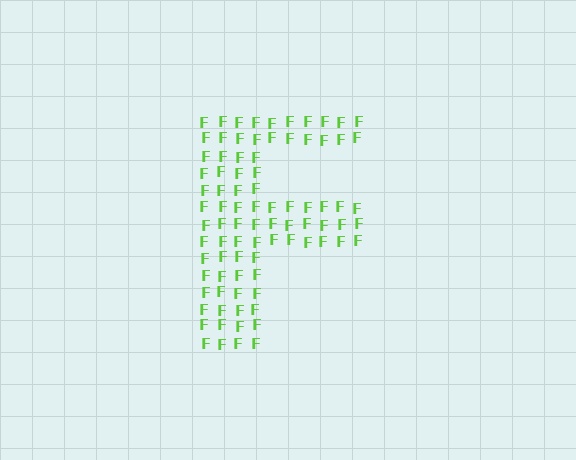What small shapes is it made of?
It is made of small letter F's.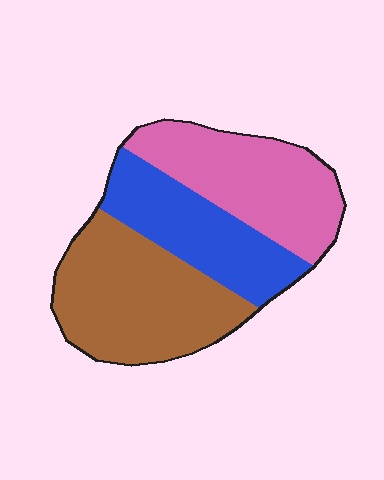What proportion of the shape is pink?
Pink covers about 35% of the shape.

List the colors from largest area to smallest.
From largest to smallest: brown, pink, blue.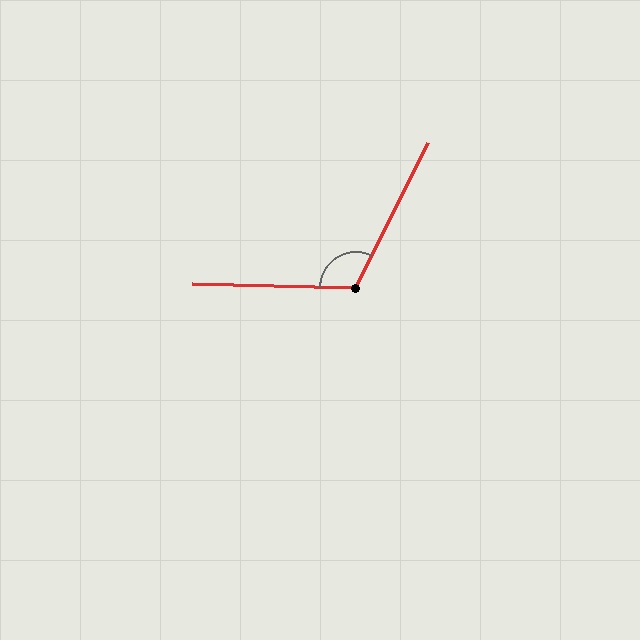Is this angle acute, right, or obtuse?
It is obtuse.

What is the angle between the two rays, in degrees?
Approximately 115 degrees.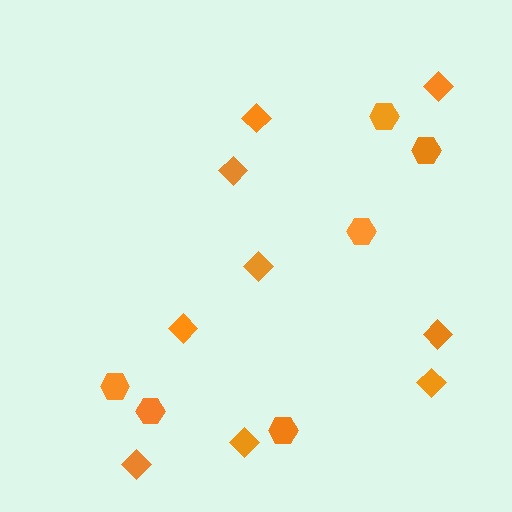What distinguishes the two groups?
There are 2 groups: one group of diamonds (9) and one group of hexagons (6).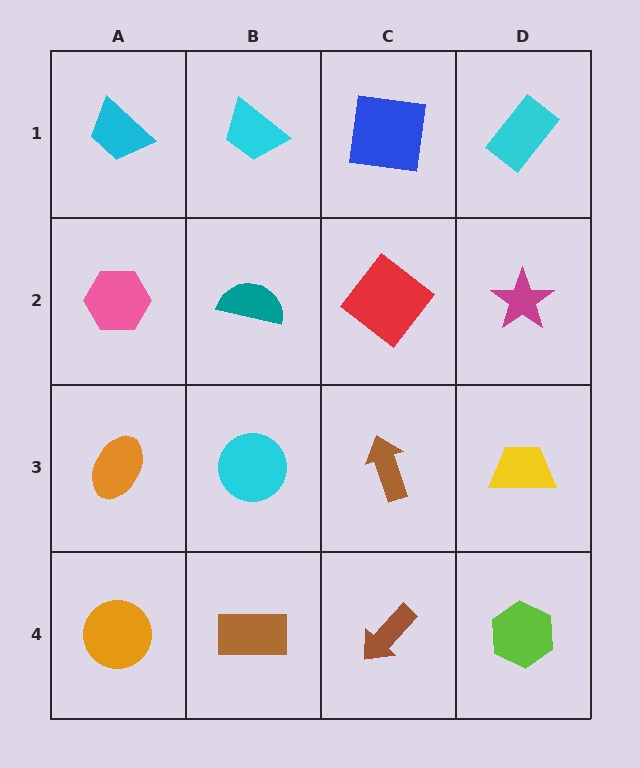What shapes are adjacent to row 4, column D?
A yellow trapezoid (row 3, column D), a brown arrow (row 4, column C).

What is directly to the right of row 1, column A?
A cyan trapezoid.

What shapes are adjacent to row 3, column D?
A magenta star (row 2, column D), a lime hexagon (row 4, column D), a brown arrow (row 3, column C).